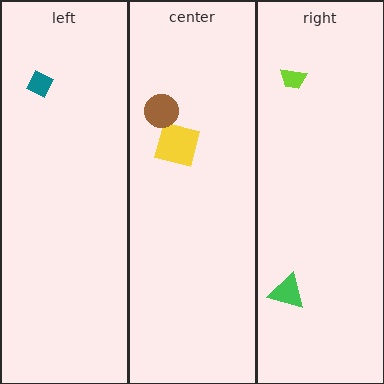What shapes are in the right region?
The lime trapezoid, the green triangle.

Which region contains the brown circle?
The center region.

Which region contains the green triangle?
The right region.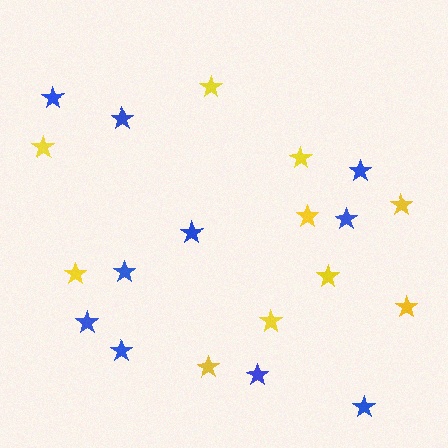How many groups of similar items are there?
There are 2 groups: one group of yellow stars (10) and one group of blue stars (10).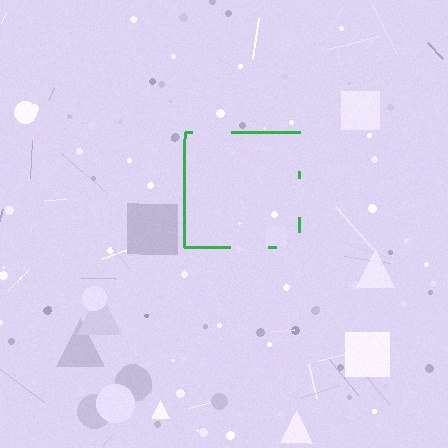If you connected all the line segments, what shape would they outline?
They would outline a square.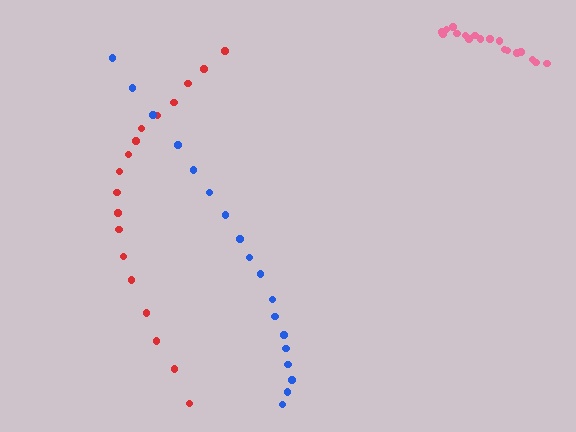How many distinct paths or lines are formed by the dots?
There are 3 distinct paths.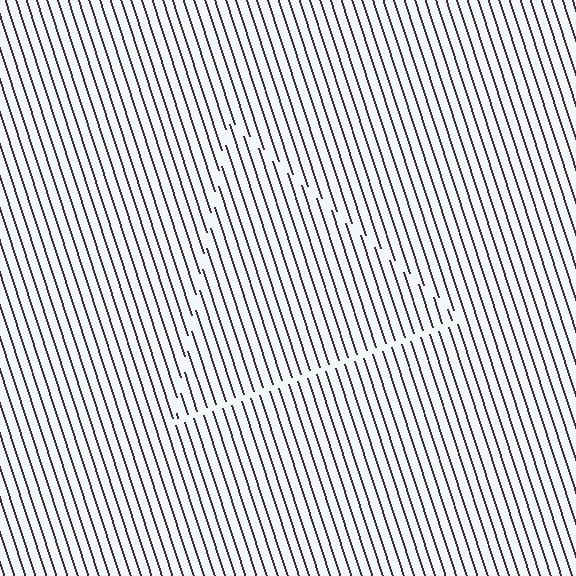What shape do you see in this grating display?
An illusory triangle. The interior of the shape contains the same grating, shifted by half a period — the contour is defined by the phase discontinuity where line-ends from the inner and outer gratings abut.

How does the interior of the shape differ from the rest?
The interior of the shape contains the same grating, shifted by half a period — the contour is defined by the phase discontinuity where line-ends from the inner and outer gratings abut.